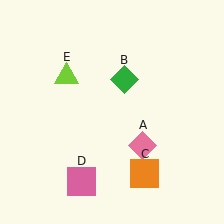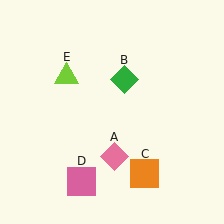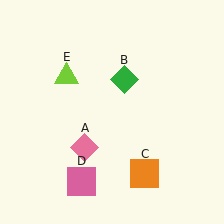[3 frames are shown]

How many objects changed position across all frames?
1 object changed position: pink diamond (object A).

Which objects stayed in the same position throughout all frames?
Green diamond (object B) and orange square (object C) and pink square (object D) and lime triangle (object E) remained stationary.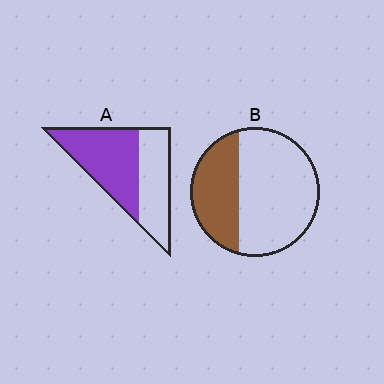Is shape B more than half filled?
No.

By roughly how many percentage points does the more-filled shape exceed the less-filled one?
By roughly 25 percentage points (A over B).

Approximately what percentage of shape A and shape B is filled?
A is approximately 55% and B is approximately 35%.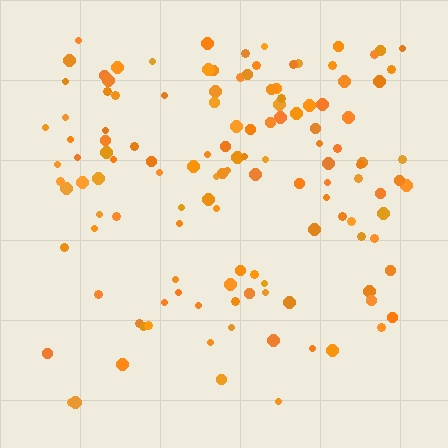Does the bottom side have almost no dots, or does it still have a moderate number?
Still a moderate number, just noticeably fewer than the top.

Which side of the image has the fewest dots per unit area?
The bottom.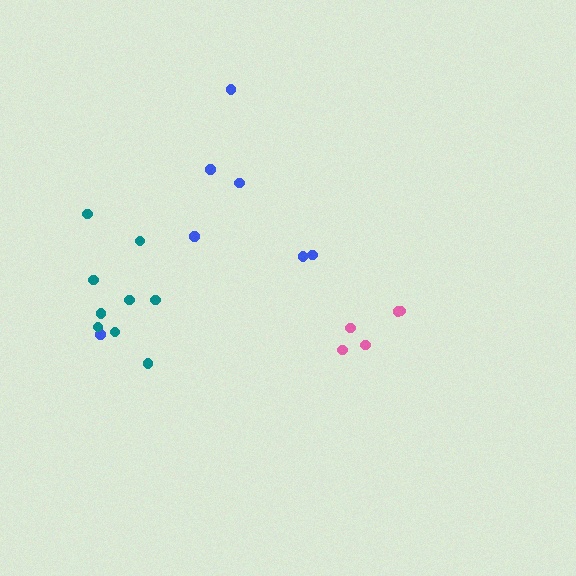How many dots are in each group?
Group 1: 5 dots, Group 2: 7 dots, Group 3: 9 dots (21 total).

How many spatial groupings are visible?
There are 3 spatial groupings.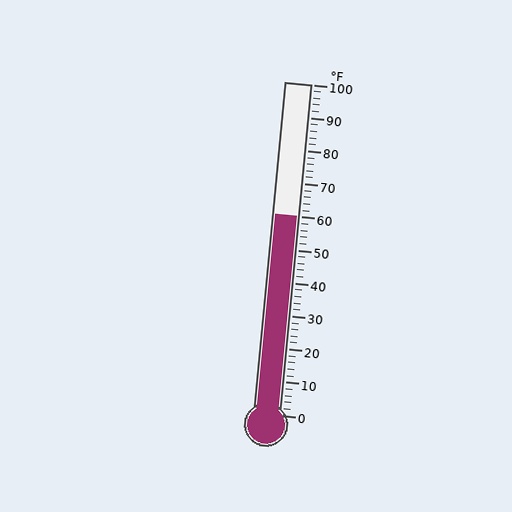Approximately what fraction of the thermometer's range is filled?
The thermometer is filled to approximately 60% of its range.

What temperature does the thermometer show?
The thermometer shows approximately 60°F.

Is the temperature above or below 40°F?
The temperature is above 40°F.